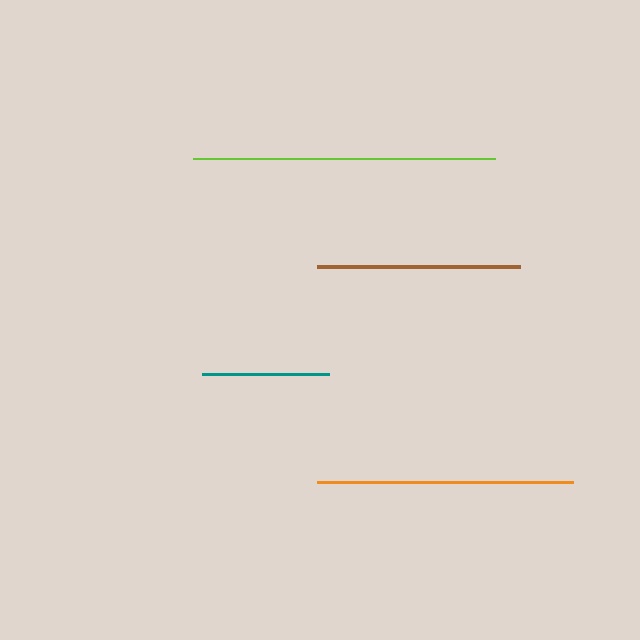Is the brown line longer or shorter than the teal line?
The brown line is longer than the teal line.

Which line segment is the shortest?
The teal line is the shortest at approximately 128 pixels.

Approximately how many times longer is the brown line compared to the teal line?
The brown line is approximately 1.6 times the length of the teal line.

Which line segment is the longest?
The lime line is the longest at approximately 302 pixels.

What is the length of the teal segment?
The teal segment is approximately 128 pixels long.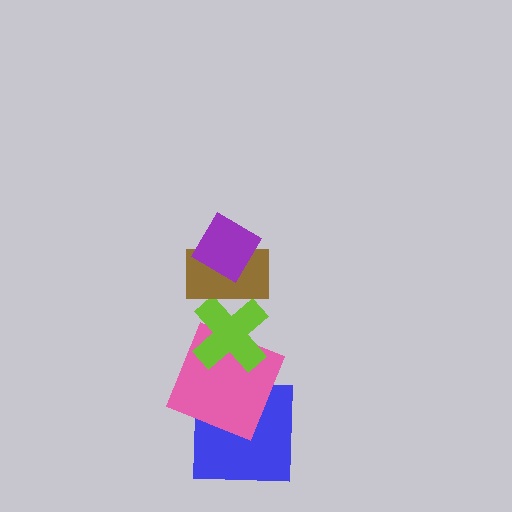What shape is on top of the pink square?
The lime cross is on top of the pink square.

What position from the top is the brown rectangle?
The brown rectangle is 2nd from the top.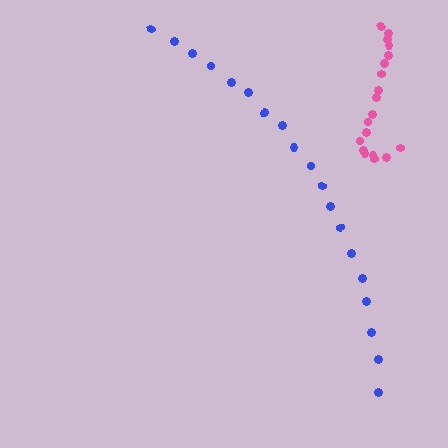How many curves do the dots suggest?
There are 2 distinct paths.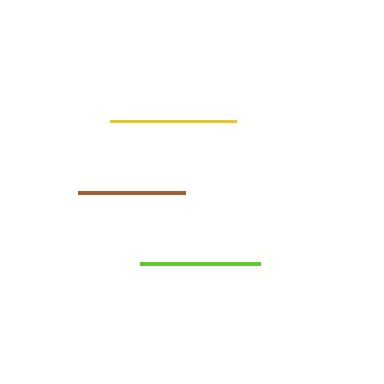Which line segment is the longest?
The yellow line is the longest at approximately 126 pixels.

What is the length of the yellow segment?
The yellow segment is approximately 126 pixels long.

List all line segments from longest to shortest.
From longest to shortest: yellow, lime, brown.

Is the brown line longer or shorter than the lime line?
The lime line is longer than the brown line.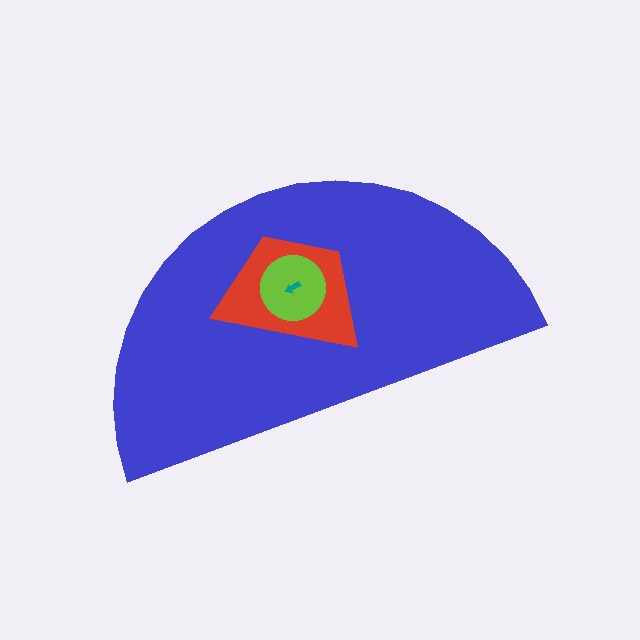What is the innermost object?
The teal arrow.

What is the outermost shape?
The blue semicircle.